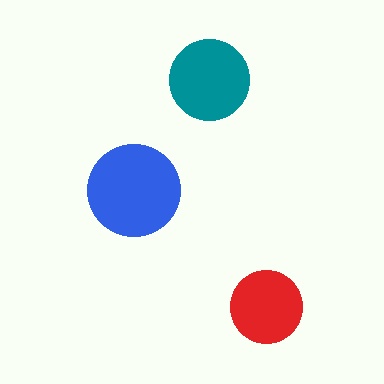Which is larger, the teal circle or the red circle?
The teal one.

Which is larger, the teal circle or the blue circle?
The blue one.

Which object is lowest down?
The red circle is bottommost.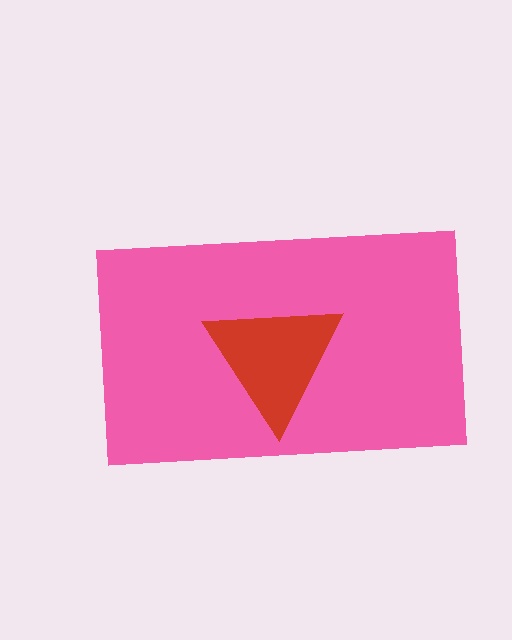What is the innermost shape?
The red triangle.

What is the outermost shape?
The pink rectangle.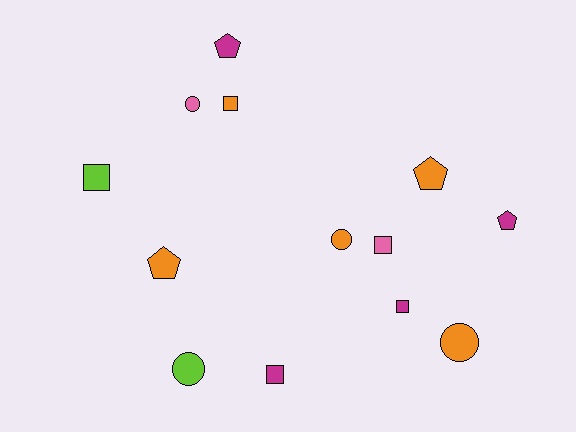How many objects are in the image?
There are 13 objects.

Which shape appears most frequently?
Square, with 5 objects.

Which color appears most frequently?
Orange, with 5 objects.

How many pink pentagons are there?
There are no pink pentagons.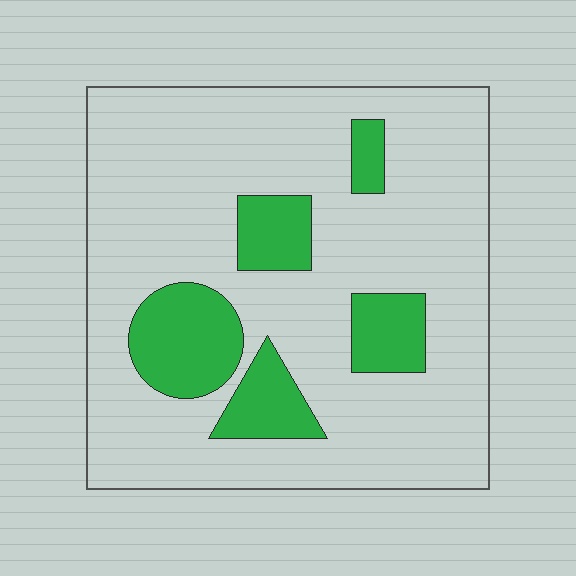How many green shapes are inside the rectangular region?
5.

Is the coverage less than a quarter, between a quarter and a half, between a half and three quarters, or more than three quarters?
Less than a quarter.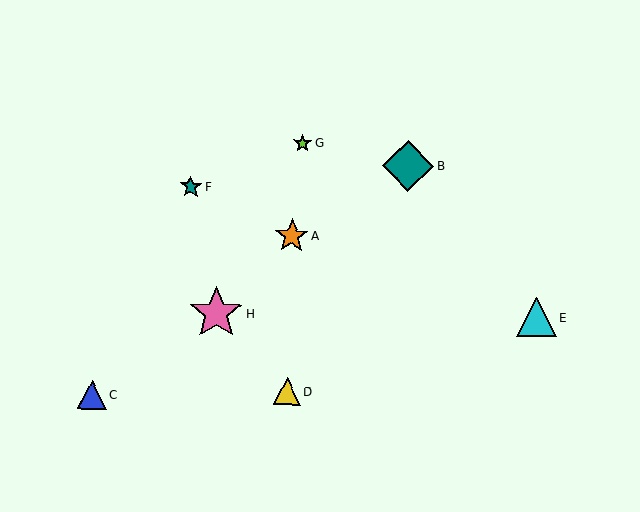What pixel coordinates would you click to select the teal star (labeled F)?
Click at (191, 187) to select the teal star F.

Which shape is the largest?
The pink star (labeled H) is the largest.